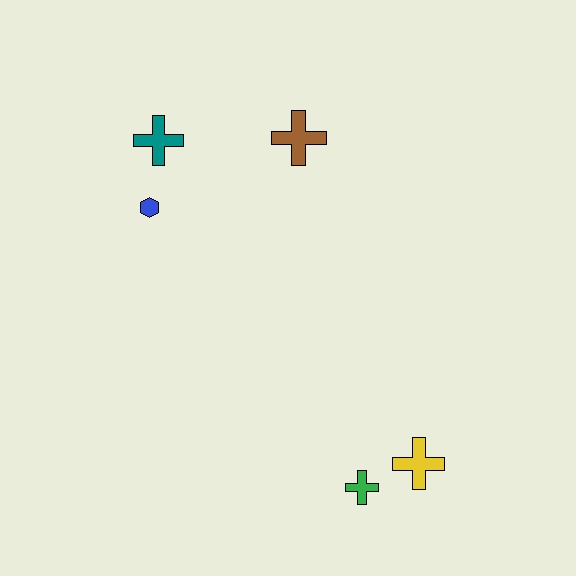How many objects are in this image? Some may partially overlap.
There are 5 objects.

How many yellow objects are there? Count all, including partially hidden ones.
There is 1 yellow object.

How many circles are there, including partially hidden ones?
There are no circles.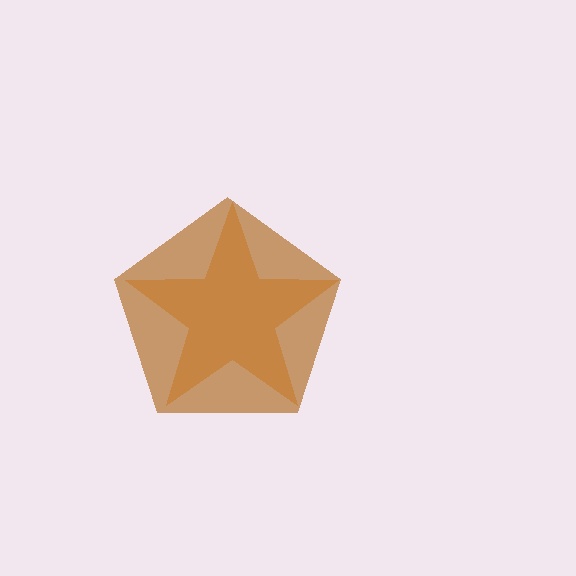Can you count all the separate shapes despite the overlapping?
Yes, there are 2 separate shapes.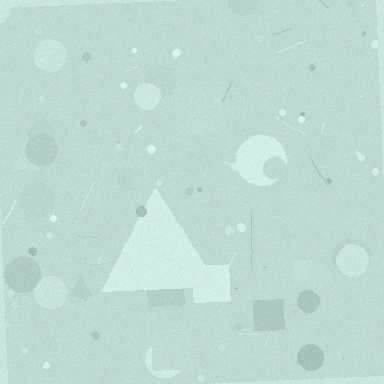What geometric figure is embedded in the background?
A triangle is embedded in the background.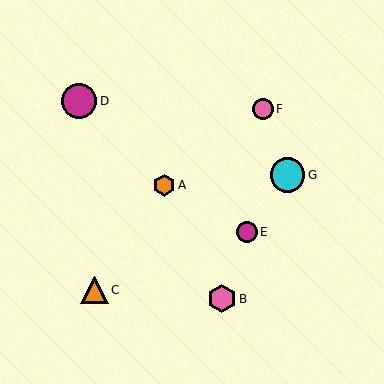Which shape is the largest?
The magenta circle (labeled D) is the largest.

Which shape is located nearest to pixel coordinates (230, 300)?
The pink hexagon (labeled B) at (222, 299) is nearest to that location.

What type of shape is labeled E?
Shape E is a magenta circle.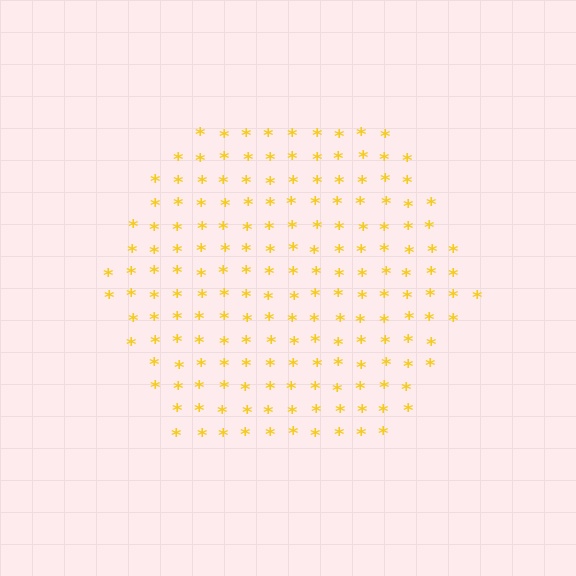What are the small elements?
The small elements are asterisks.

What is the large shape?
The large shape is a hexagon.